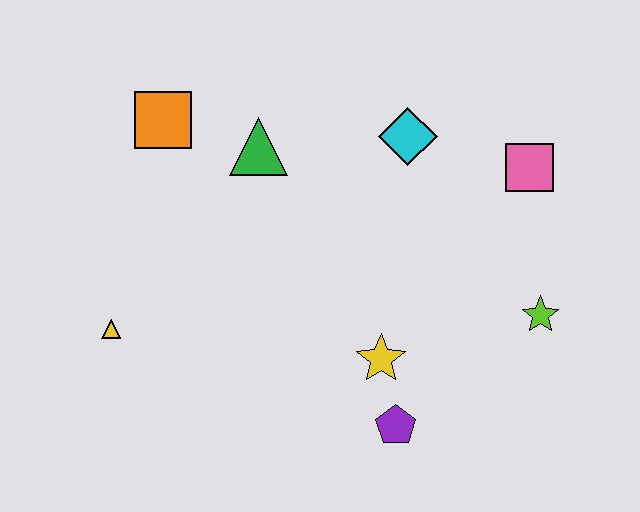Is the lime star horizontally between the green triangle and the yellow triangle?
No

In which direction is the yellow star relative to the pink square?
The yellow star is below the pink square.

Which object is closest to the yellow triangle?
The orange square is closest to the yellow triangle.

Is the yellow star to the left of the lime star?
Yes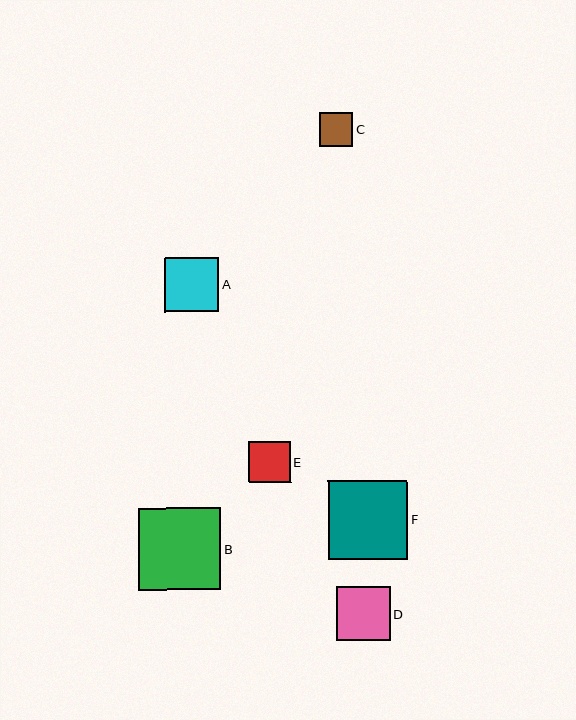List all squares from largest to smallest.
From largest to smallest: B, F, A, D, E, C.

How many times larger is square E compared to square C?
Square E is approximately 1.3 times the size of square C.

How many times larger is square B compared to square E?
Square B is approximately 2.0 times the size of square E.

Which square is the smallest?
Square C is the smallest with a size of approximately 33 pixels.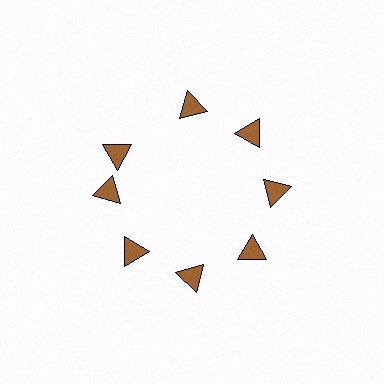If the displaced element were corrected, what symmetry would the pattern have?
It would have 8-fold rotational symmetry — the pattern would map onto itself every 45 degrees.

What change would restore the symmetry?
The symmetry would be restored by rotating it back into even spacing with its neighbors so that all 8 triangles sit at equal angles and equal distance from the center.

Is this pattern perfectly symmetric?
No. The 8 brown triangles are arranged in a ring, but one element near the 10 o'clock position is rotated out of alignment along the ring, breaking the 8-fold rotational symmetry.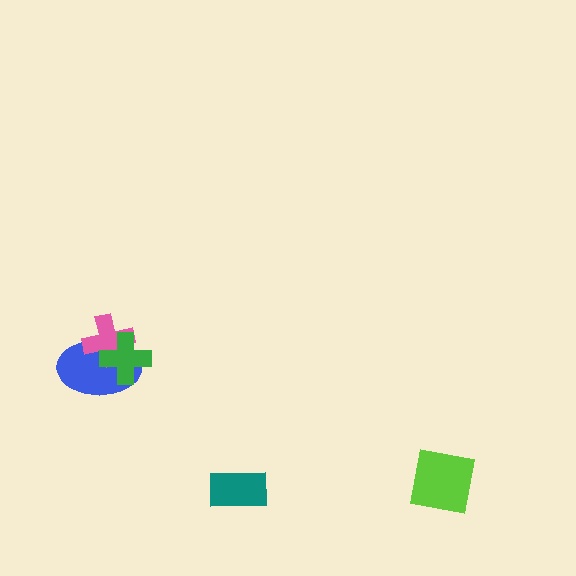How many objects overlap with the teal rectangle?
0 objects overlap with the teal rectangle.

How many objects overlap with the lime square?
0 objects overlap with the lime square.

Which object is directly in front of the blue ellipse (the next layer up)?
The pink cross is directly in front of the blue ellipse.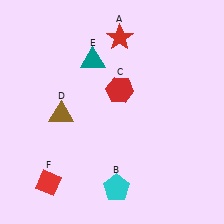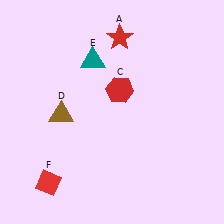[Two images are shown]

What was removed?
The cyan pentagon (B) was removed in Image 2.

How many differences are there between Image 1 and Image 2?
There is 1 difference between the two images.